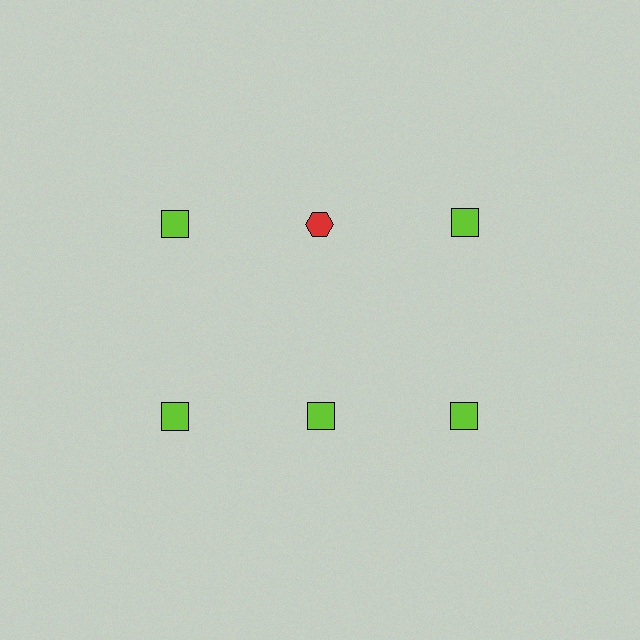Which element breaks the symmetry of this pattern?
The red hexagon in the top row, second from left column breaks the symmetry. All other shapes are lime squares.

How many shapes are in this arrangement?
There are 6 shapes arranged in a grid pattern.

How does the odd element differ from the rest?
It differs in both color (red instead of lime) and shape (hexagon instead of square).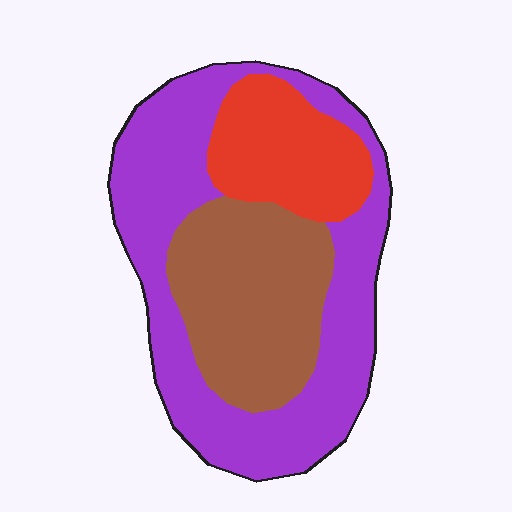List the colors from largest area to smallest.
From largest to smallest: purple, brown, red.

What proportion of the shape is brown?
Brown takes up between a quarter and a half of the shape.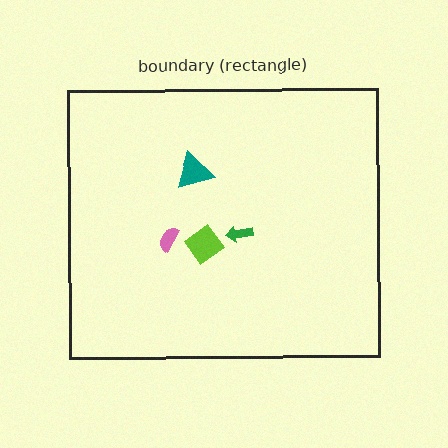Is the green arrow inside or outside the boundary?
Inside.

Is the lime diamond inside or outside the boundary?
Inside.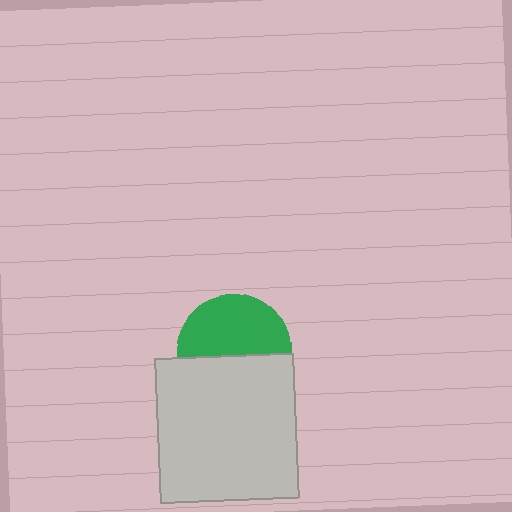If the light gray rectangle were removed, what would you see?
You would see the complete green circle.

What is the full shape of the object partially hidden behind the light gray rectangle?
The partially hidden object is a green circle.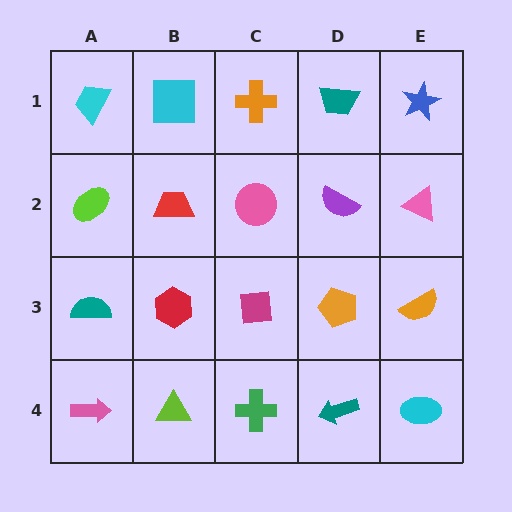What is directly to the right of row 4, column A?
A lime triangle.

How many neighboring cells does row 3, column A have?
3.